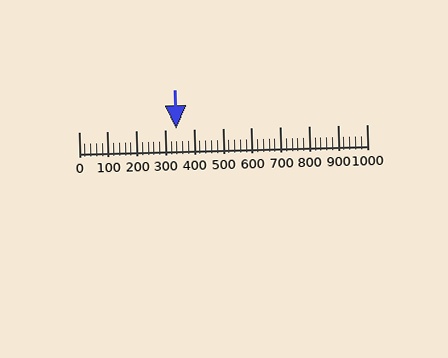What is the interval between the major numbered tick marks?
The major tick marks are spaced 100 units apart.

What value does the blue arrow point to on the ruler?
The blue arrow points to approximately 337.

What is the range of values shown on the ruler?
The ruler shows values from 0 to 1000.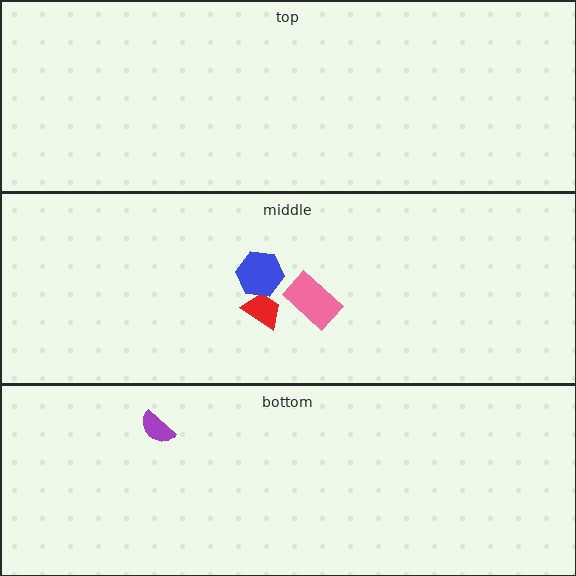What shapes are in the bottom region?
The purple semicircle.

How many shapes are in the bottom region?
1.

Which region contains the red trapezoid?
The middle region.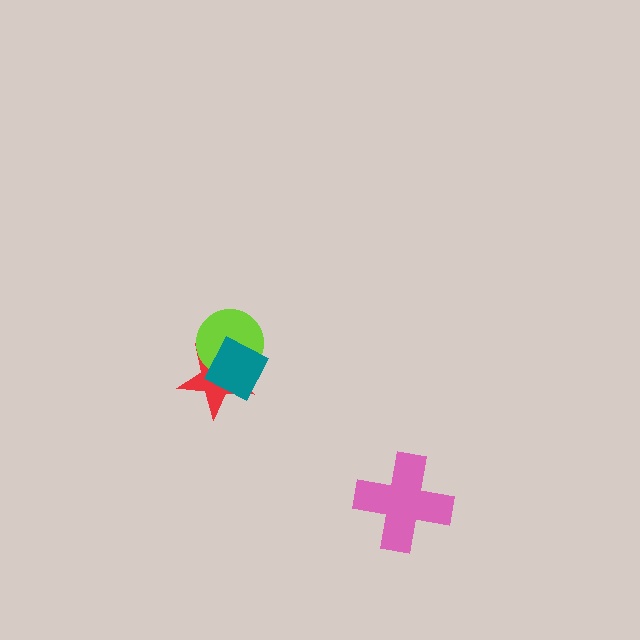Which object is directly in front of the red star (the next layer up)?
The lime circle is directly in front of the red star.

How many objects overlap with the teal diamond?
2 objects overlap with the teal diamond.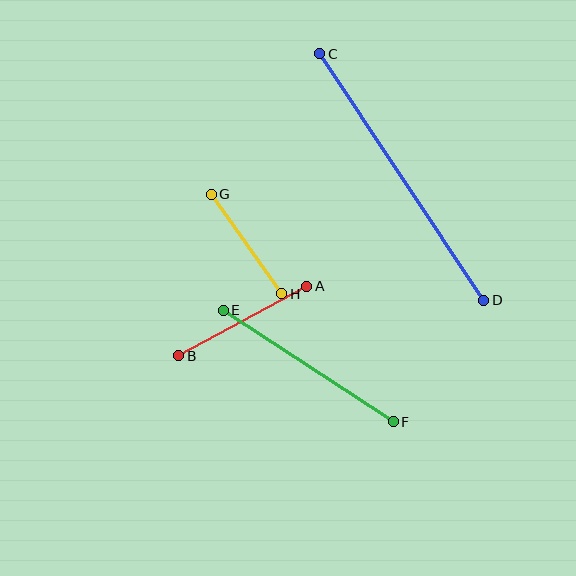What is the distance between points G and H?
The distance is approximately 122 pixels.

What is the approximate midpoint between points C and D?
The midpoint is at approximately (402, 177) pixels.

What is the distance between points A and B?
The distance is approximately 145 pixels.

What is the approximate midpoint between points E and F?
The midpoint is at approximately (308, 366) pixels.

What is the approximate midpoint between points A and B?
The midpoint is at approximately (243, 321) pixels.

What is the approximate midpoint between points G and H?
The midpoint is at approximately (247, 244) pixels.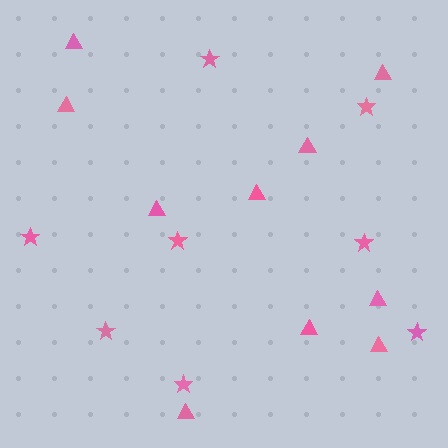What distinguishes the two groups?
There are 2 groups: one group of triangles (10) and one group of stars (8).